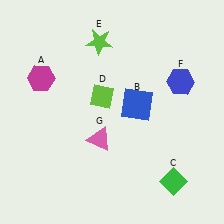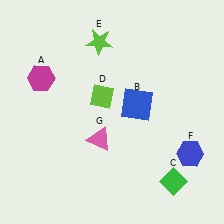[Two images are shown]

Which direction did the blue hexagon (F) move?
The blue hexagon (F) moved down.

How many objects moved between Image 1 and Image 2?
1 object moved between the two images.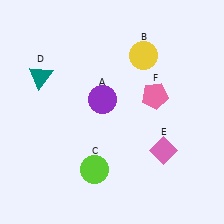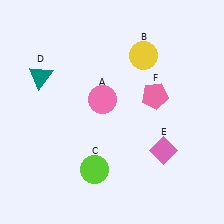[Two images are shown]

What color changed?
The circle (A) changed from purple in Image 1 to pink in Image 2.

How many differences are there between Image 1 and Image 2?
There is 1 difference between the two images.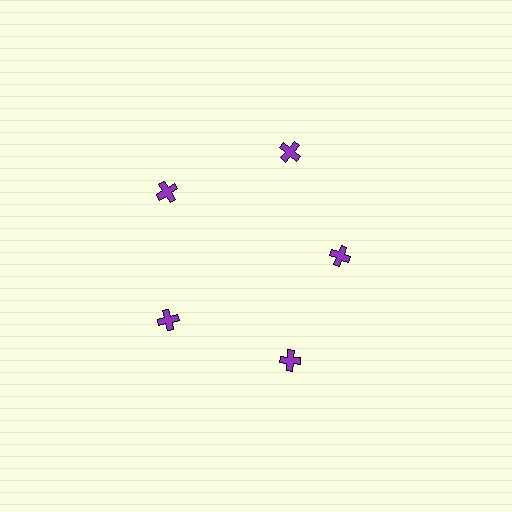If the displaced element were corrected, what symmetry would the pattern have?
It would have 5-fold rotational symmetry — the pattern would map onto itself every 72 degrees.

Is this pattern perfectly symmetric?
No. The 5 purple crosses are arranged in a ring, but one element near the 3 o'clock position is pulled inward toward the center, breaking the 5-fold rotational symmetry.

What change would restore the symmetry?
The symmetry would be restored by moving it outward, back onto the ring so that all 5 crosses sit at equal angles and equal distance from the center.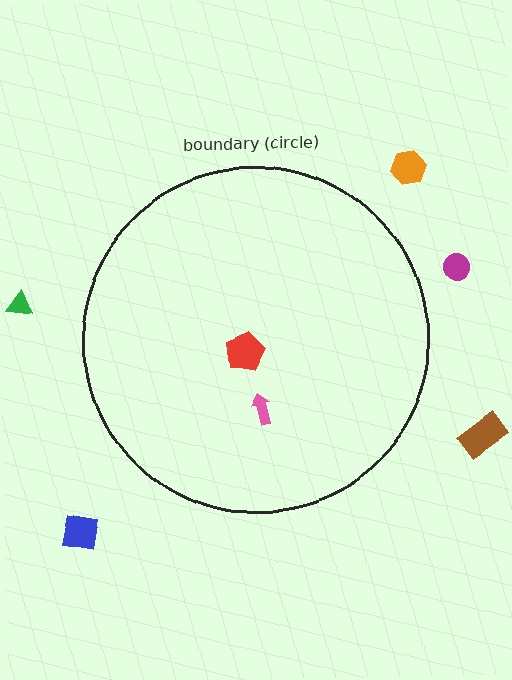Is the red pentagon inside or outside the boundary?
Inside.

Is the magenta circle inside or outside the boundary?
Outside.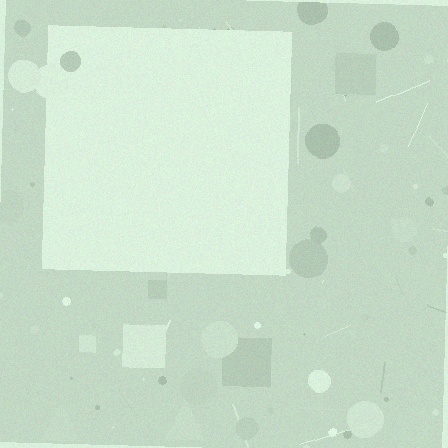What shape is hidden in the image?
A square is hidden in the image.